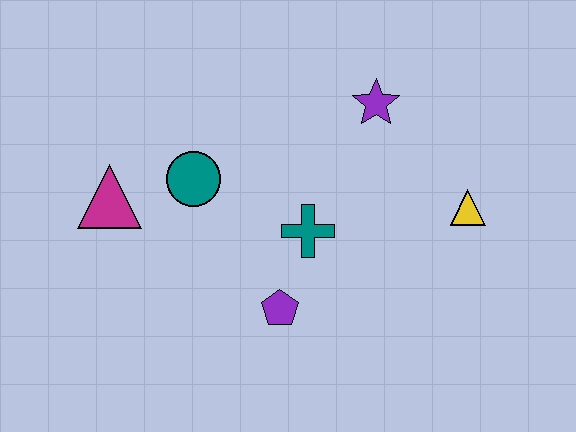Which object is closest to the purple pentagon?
The teal cross is closest to the purple pentagon.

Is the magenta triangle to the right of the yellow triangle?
No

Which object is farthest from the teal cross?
The magenta triangle is farthest from the teal cross.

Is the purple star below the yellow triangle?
No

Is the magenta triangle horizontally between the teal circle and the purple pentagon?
No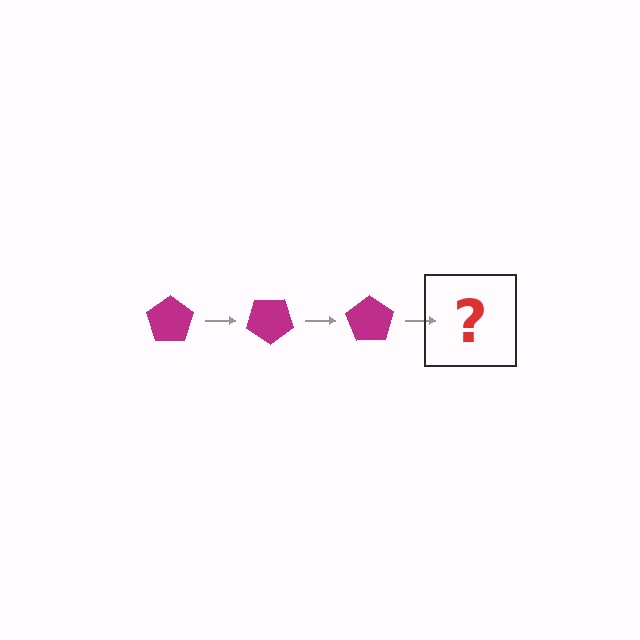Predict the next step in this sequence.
The next step is a magenta pentagon rotated 105 degrees.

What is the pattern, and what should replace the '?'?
The pattern is that the pentagon rotates 35 degrees each step. The '?' should be a magenta pentagon rotated 105 degrees.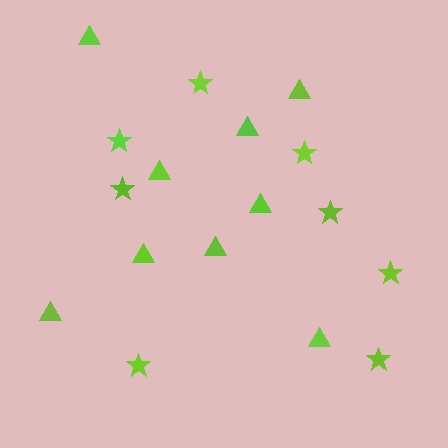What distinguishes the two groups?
There are 2 groups: one group of stars (8) and one group of triangles (9).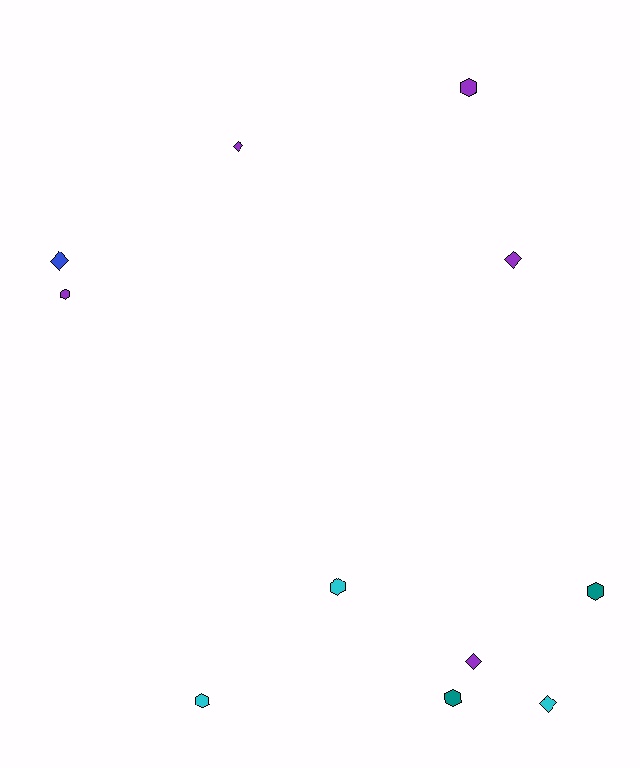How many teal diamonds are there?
There are no teal diamonds.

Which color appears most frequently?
Purple, with 5 objects.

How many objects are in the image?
There are 11 objects.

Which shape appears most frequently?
Hexagon, with 6 objects.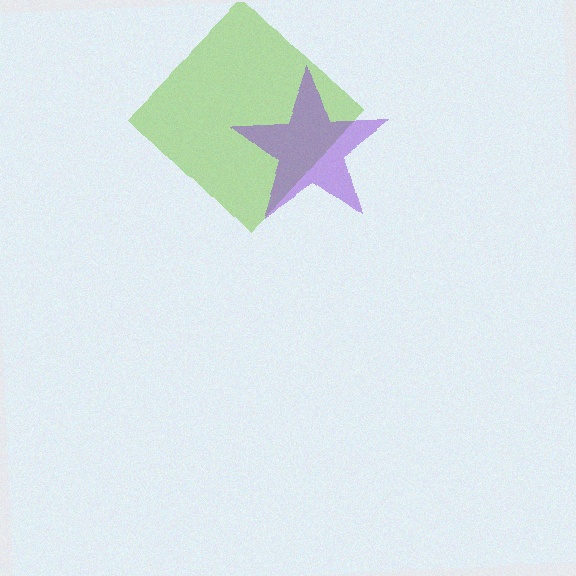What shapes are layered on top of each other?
The layered shapes are: a lime diamond, a purple star.